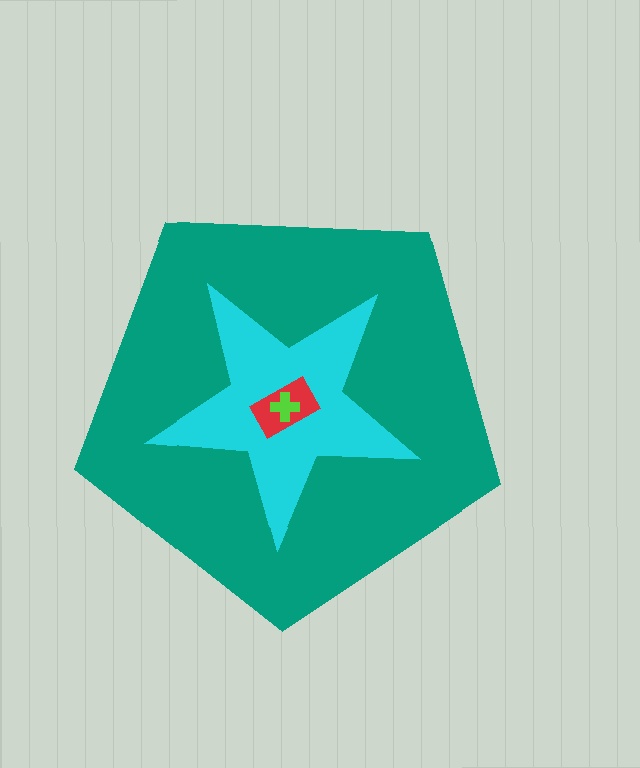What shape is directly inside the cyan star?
The red rectangle.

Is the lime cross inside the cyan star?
Yes.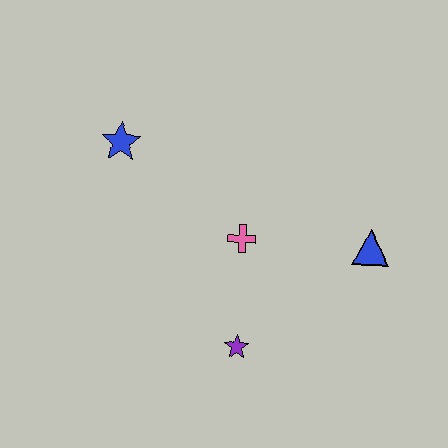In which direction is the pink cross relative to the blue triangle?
The pink cross is to the left of the blue triangle.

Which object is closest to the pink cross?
The purple star is closest to the pink cross.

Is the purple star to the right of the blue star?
Yes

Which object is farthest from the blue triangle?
The blue star is farthest from the blue triangle.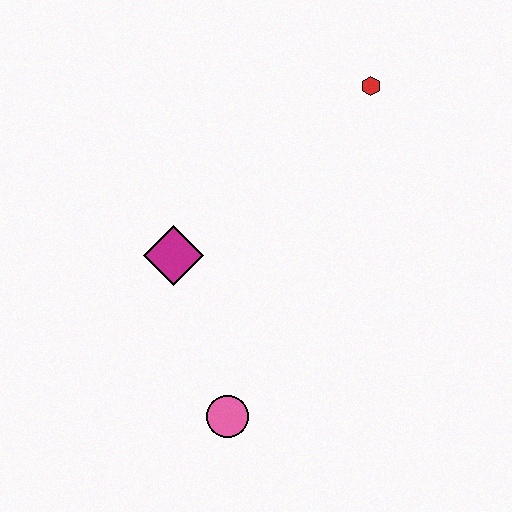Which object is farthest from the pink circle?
The red hexagon is farthest from the pink circle.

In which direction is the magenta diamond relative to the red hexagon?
The magenta diamond is to the left of the red hexagon.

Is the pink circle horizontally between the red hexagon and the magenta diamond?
Yes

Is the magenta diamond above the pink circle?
Yes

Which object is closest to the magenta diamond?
The pink circle is closest to the magenta diamond.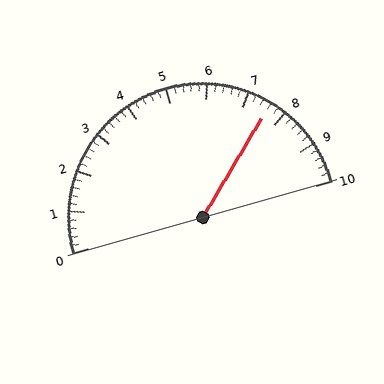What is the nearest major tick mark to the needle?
The nearest major tick mark is 8.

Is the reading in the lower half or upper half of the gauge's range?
The reading is in the upper half of the range (0 to 10).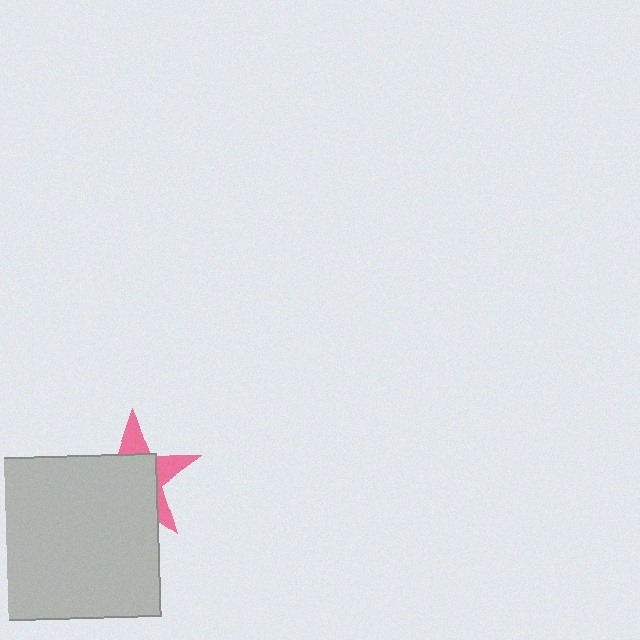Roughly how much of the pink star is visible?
A small part of it is visible (roughly 32%).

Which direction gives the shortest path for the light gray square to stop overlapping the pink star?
Moving toward the lower-left gives the shortest separation.